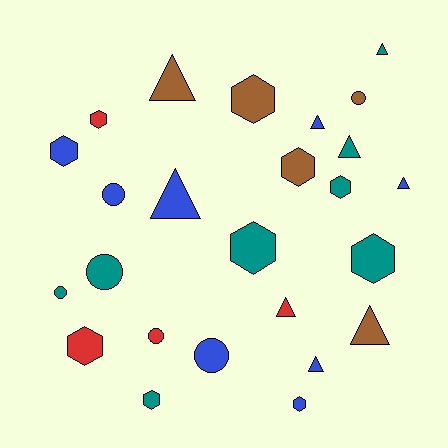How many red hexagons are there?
There are 2 red hexagons.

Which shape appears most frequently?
Hexagon, with 10 objects.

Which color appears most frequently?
Teal, with 8 objects.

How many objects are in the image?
There are 25 objects.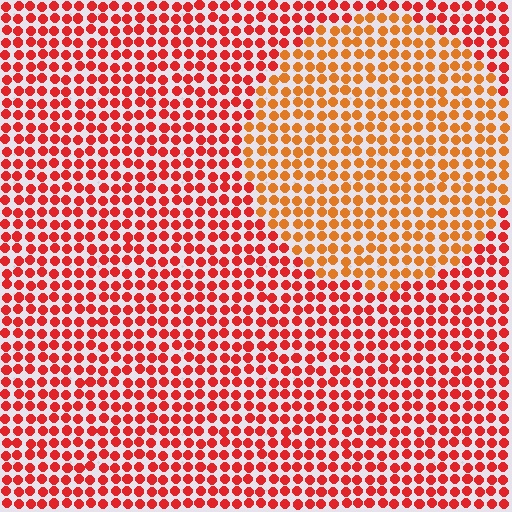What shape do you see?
I see a circle.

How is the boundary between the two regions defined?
The boundary is defined purely by a slight shift in hue (about 29 degrees). Spacing, size, and orientation are identical on both sides.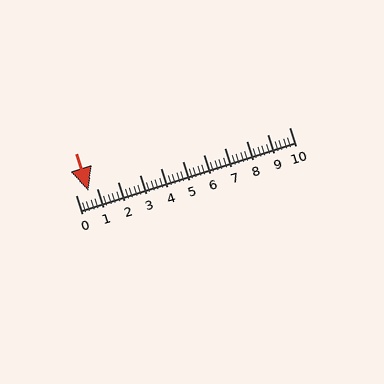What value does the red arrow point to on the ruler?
The red arrow points to approximately 0.6.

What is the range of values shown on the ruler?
The ruler shows values from 0 to 10.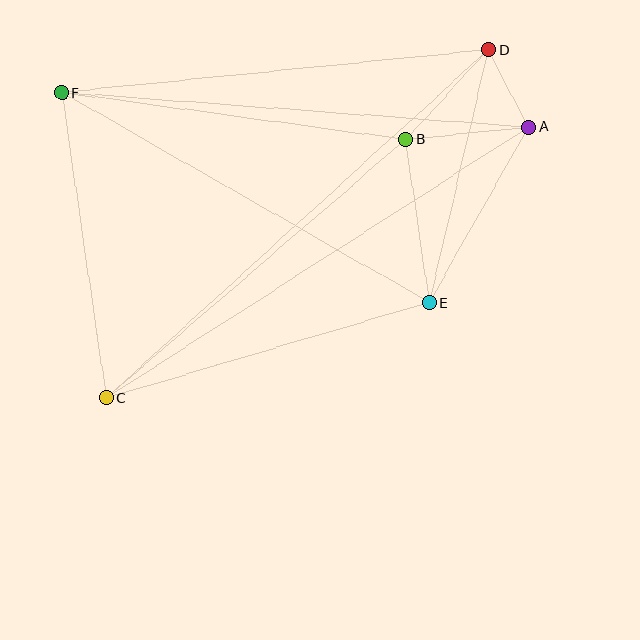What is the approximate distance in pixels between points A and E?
The distance between A and E is approximately 202 pixels.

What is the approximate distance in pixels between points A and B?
The distance between A and B is approximately 123 pixels.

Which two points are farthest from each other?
Points C and D are farthest from each other.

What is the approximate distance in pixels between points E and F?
The distance between E and F is approximately 423 pixels.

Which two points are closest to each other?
Points A and D are closest to each other.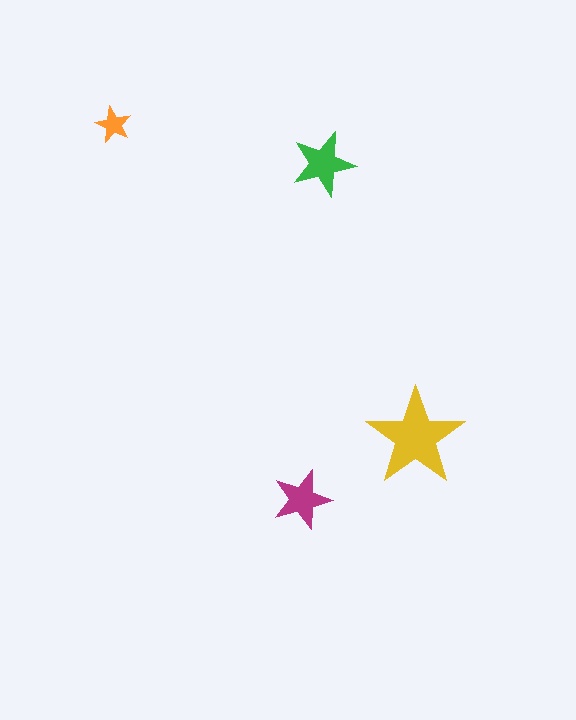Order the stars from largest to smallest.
the yellow one, the green one, the magenta one, the orange one.